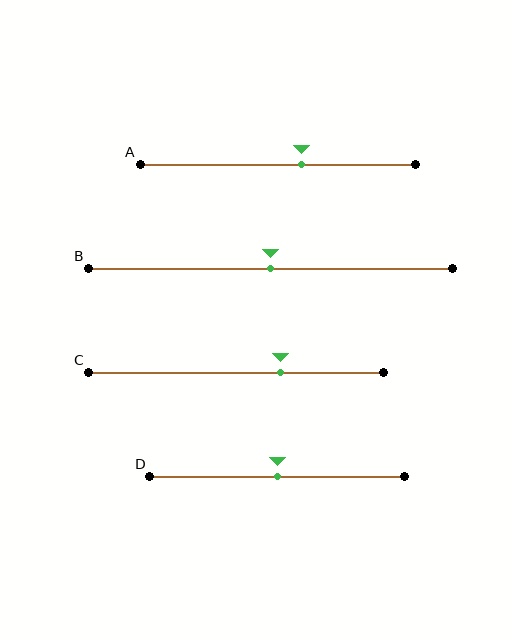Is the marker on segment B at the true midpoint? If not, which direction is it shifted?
Yes, the marker on segment B is at the true midpoint.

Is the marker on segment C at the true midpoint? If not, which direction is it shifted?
No, the marker on segment C is shifted to the right by about 15% of the segment length.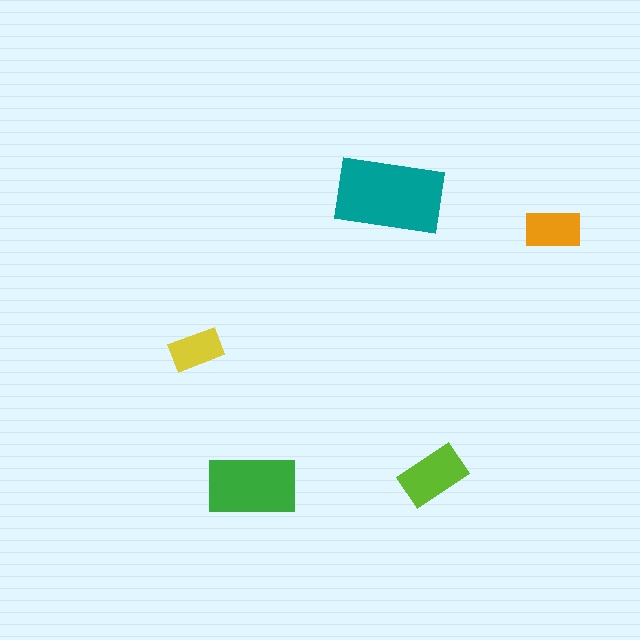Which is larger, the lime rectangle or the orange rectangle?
The lime one.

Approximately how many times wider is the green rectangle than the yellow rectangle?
About 1.5 times wider.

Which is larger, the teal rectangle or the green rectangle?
The teal one.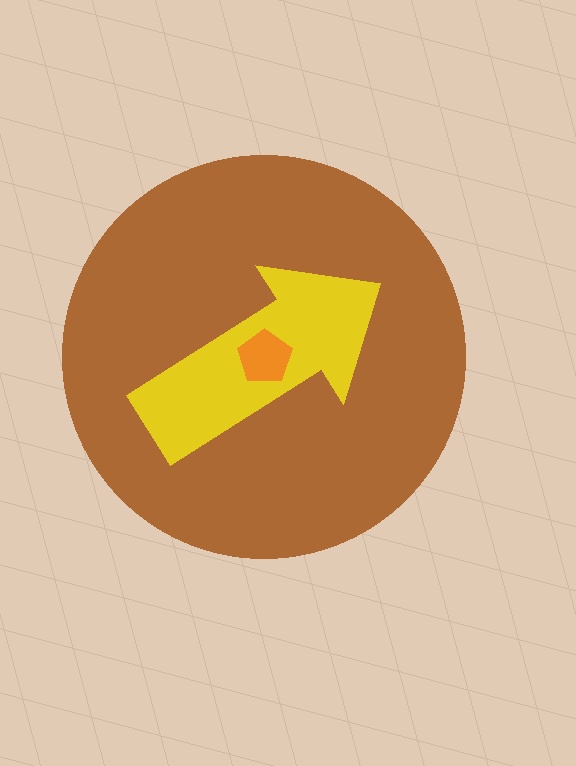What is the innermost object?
The orange pentagon.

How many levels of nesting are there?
3.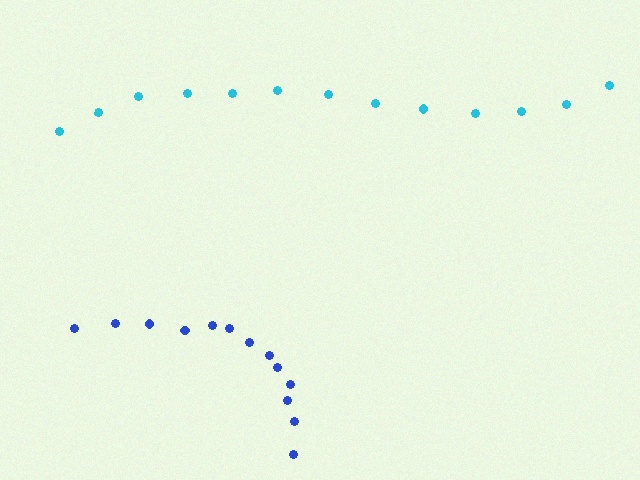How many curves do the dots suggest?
There are 2 distinct paths.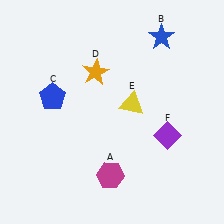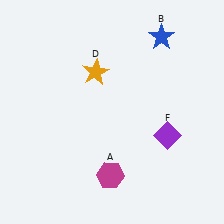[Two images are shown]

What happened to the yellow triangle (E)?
The yellow triangle (E) was removed in Image 2. It was in the top-right area of Image 1.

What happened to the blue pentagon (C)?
The blue pentagon (C) was removed in Image 2. It was in the top-left area of Image 1.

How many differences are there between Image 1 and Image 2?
There are 2 differences between the two images.